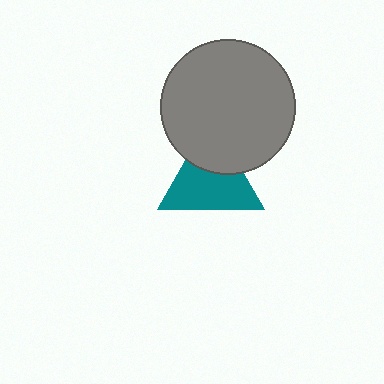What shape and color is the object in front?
The object in front is a gray circle.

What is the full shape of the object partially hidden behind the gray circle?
The partially hidden object is a teal triangle.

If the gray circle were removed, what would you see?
You would see the complete teal triangle.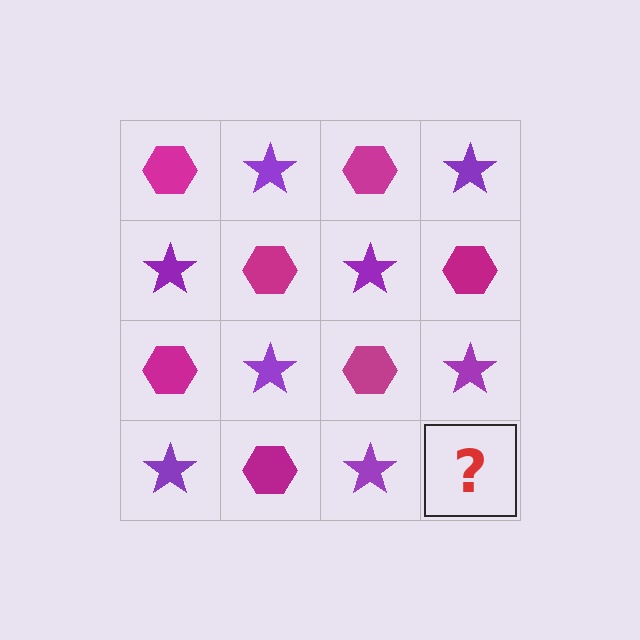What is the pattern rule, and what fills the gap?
The rule is that it alternates magenta hexagon and purple star in a checkerboard pattern. The gap should be filled with a magenta hexagon.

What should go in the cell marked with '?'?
The missing cell should contain a magenta hexagon.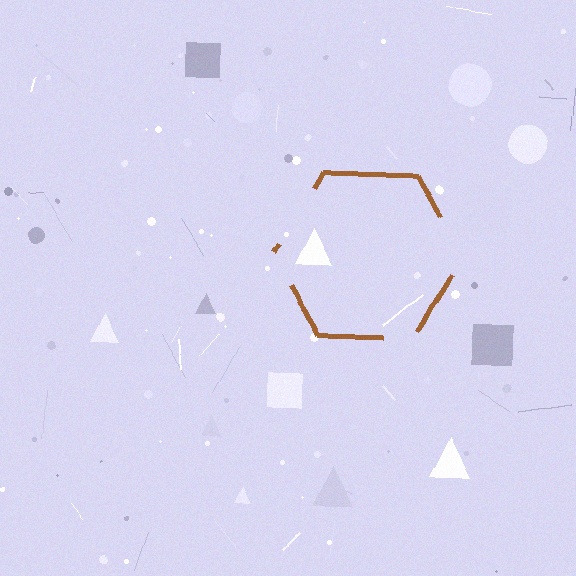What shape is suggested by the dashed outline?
The dashed outline suggests a hexagon.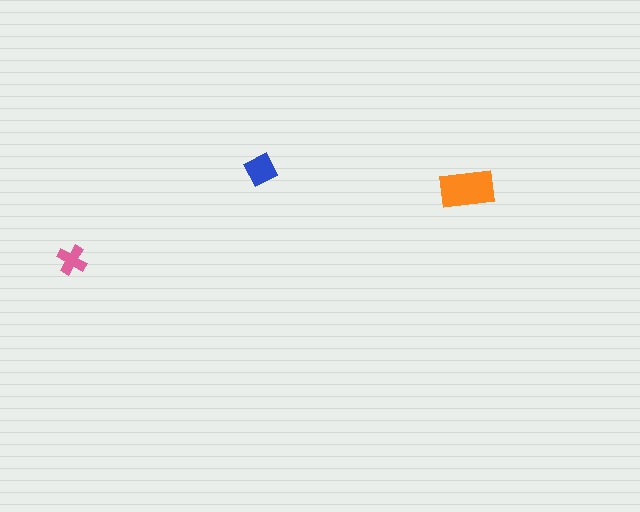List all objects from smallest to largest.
The pink cross, the blue diamond, the orange rectangle.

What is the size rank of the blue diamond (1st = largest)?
2nd.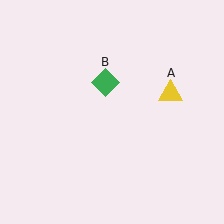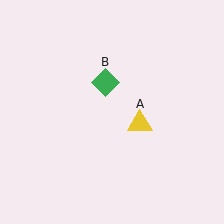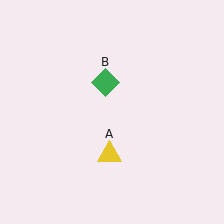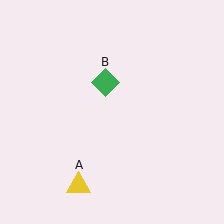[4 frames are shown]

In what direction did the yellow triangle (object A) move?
The yellow triangle (object A) moved down and to the left.